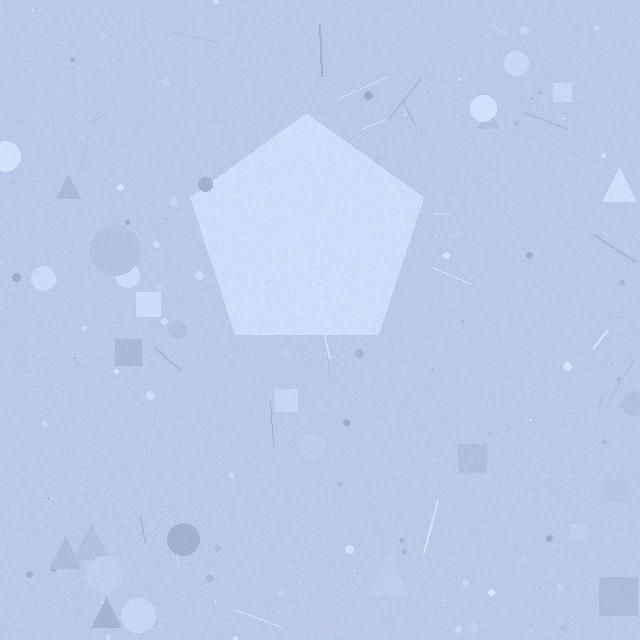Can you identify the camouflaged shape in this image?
The camouflaged shape is a pentagon.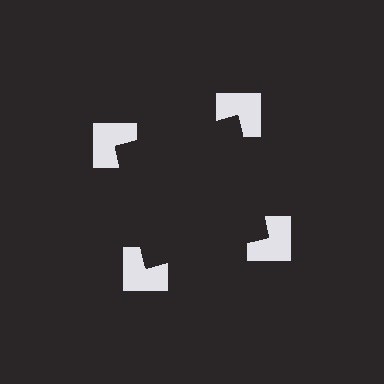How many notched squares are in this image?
There are 4 — one at each vertex of the illusory square.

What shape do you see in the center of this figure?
An illusory square — its edges are inferred from the aligned wedge cuts in the notched squares, not physically drawn.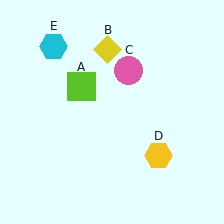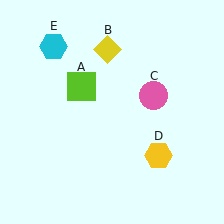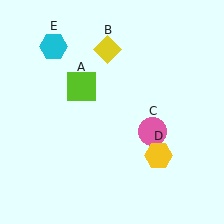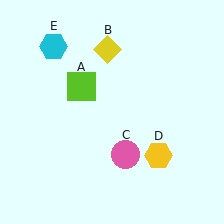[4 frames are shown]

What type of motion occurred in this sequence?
The pink circle (object C) rotated clockwise around the center of the scene.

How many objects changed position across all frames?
1 object changed position: pink circle (object C).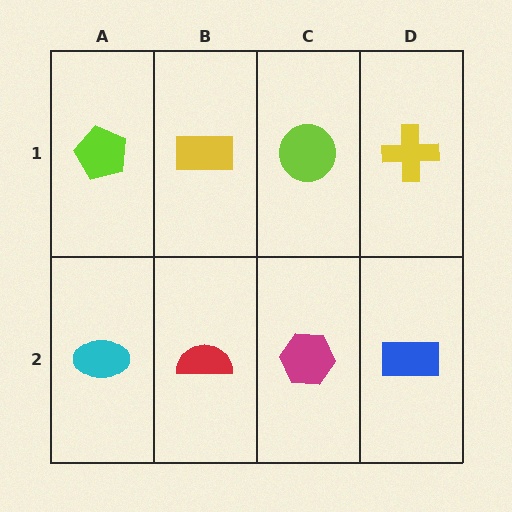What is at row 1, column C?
A lime circle.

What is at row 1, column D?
A yellow cross.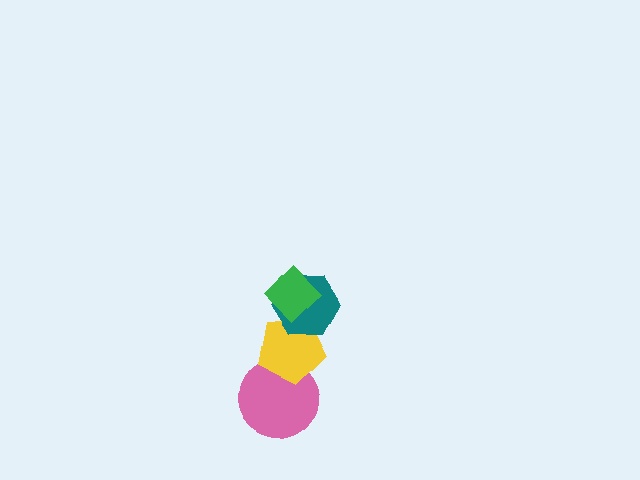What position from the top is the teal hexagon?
The teal hexagon is 2nd from the top.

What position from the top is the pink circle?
The pink circle is 4th from the top.